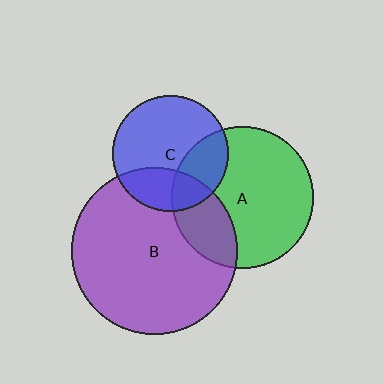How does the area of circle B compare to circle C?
Approximately 2.0 times.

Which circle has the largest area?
Circle B (purple).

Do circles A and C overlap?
Yes.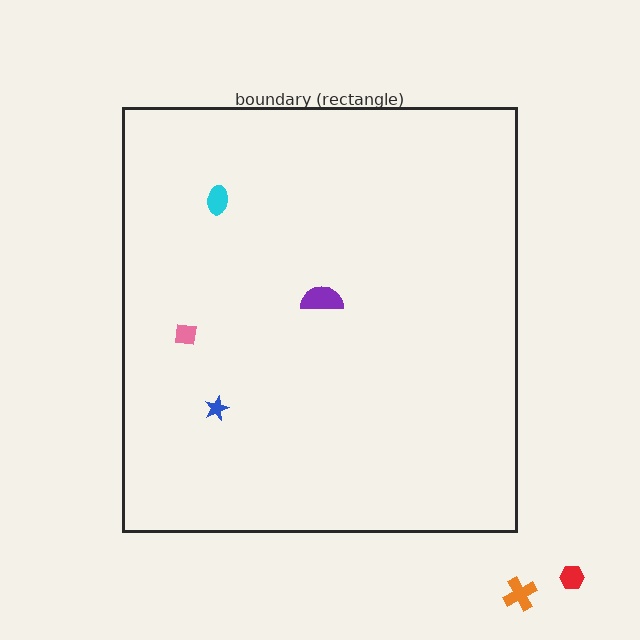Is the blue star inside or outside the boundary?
Inside.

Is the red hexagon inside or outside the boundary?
Outside.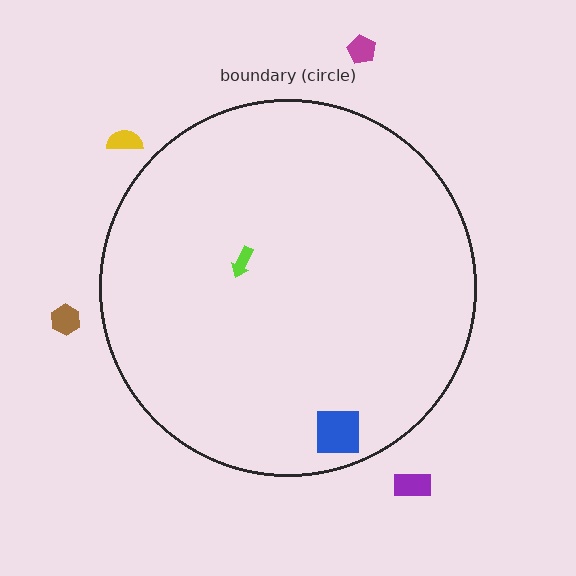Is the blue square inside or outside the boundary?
Inside.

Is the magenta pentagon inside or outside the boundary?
Outside.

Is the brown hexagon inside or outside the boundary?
Outside.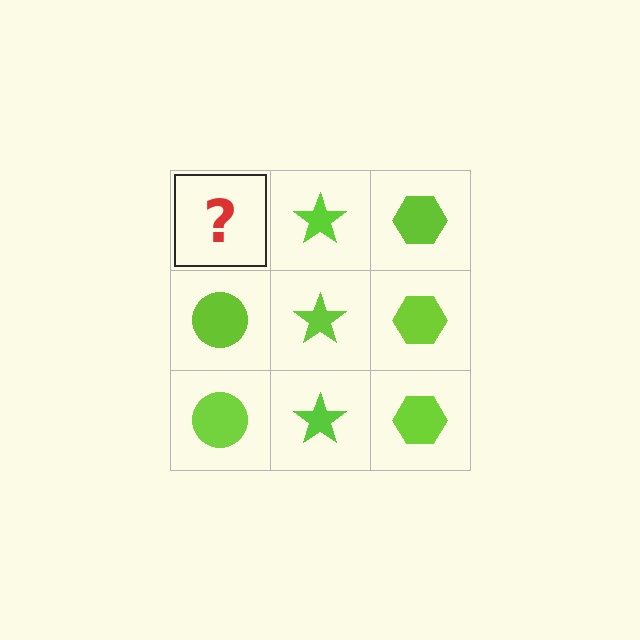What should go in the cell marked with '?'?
The missing cell should contain a lime circle.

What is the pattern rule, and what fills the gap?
The rule is that each column has a consistent shape. The gap should be filled with a lime circle.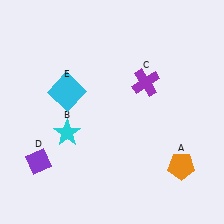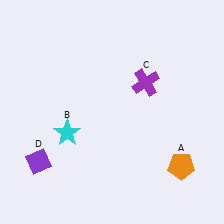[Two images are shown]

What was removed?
The cyan square (E) was removed in Image 2.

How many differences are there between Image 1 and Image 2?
There is 1 difference between the two images.